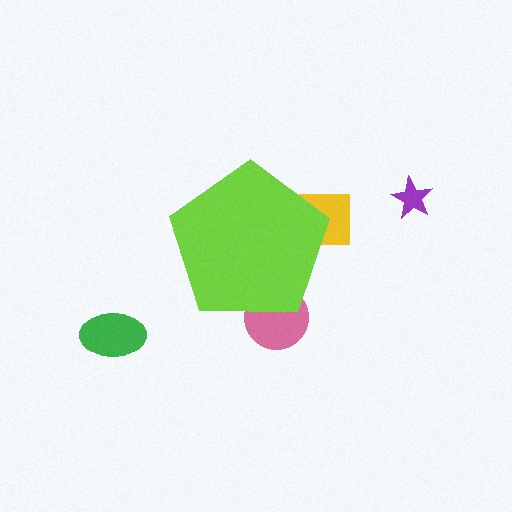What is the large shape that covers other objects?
A lime pentagon.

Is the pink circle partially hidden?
Yes, the pink circle is partially hidden behind the lime pentagon.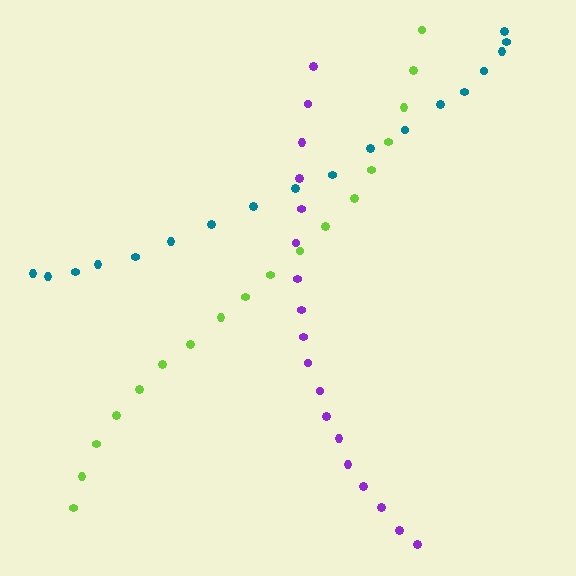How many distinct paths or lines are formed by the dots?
There are 3 distinct paths.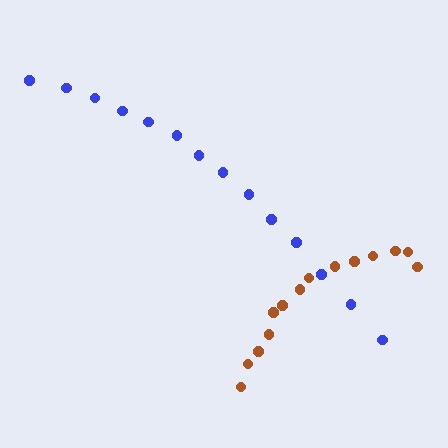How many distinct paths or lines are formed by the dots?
There are 2 distinct paths.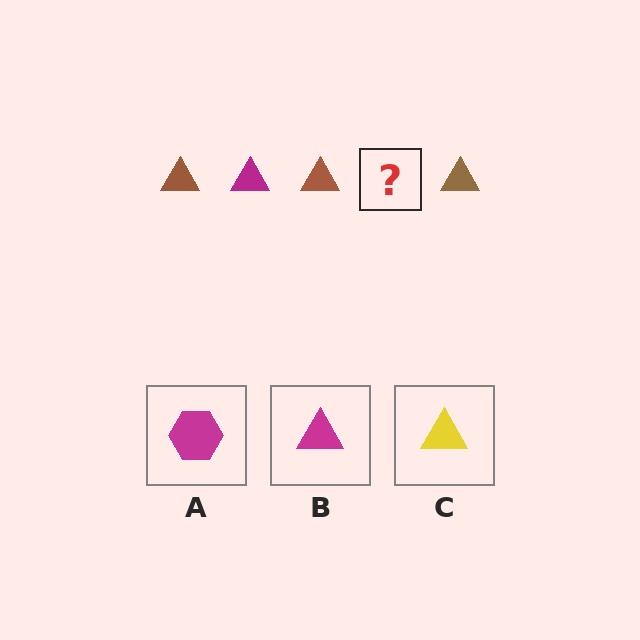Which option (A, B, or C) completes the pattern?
B.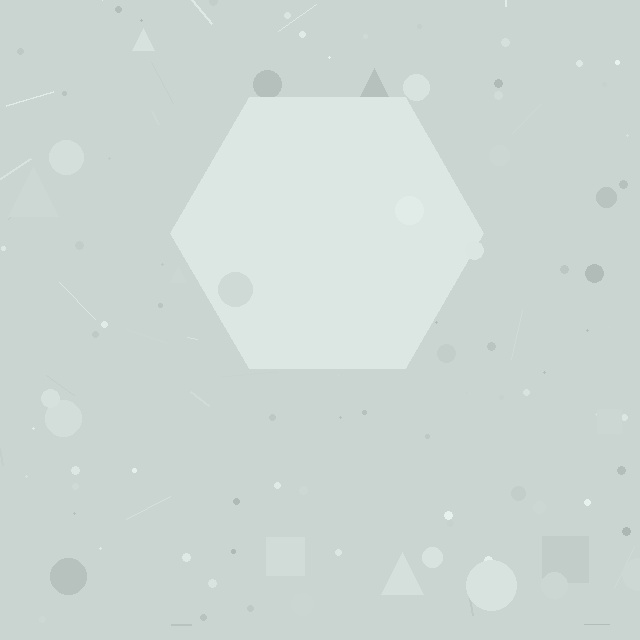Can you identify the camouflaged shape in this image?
The camouflaged shape is a hexagon.